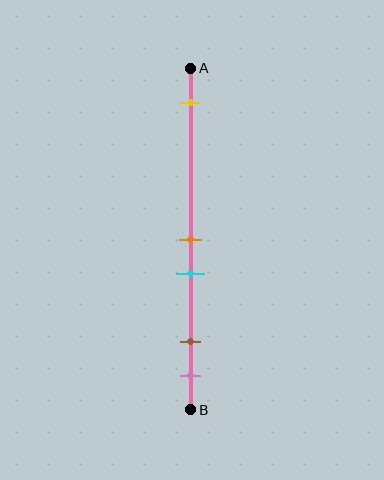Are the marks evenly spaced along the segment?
No, the marks are not evenly spaced.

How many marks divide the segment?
There are 5 marks dividing the segment.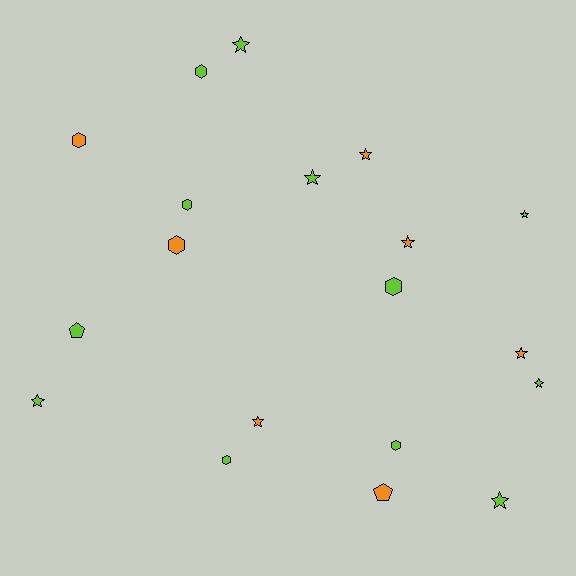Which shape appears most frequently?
Star, with 10 objects.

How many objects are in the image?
There are 19 objects.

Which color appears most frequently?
Lime, with 12 objects.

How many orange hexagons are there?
There are 2 orange hexagons.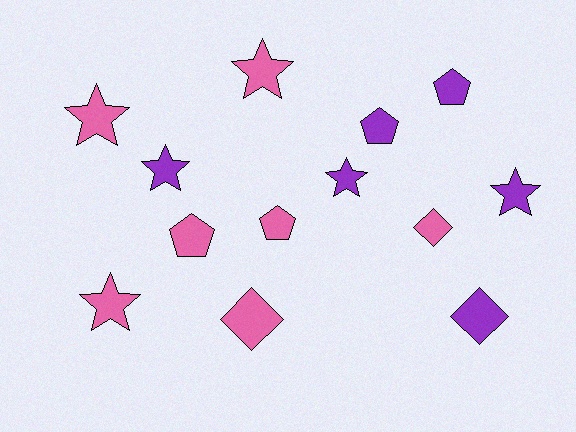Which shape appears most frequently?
Star, with 6 objects.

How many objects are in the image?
There are 13 objects.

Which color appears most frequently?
Pink, with 7 objects.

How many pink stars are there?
There are 3 pink stars.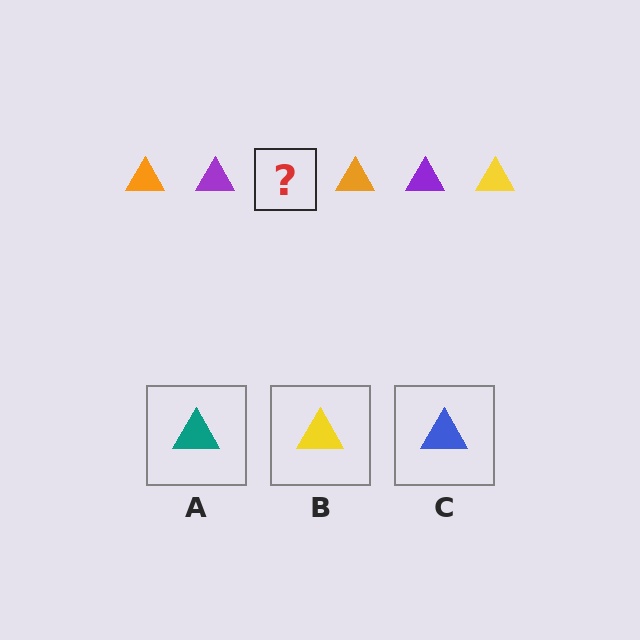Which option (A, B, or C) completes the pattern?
B.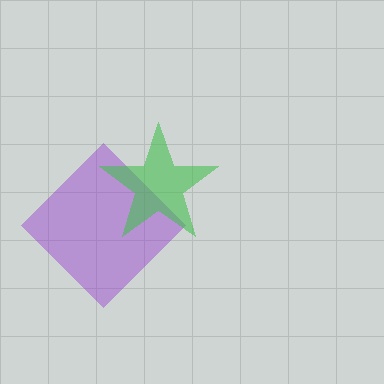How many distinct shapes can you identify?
There are 2 distinct shapes: a purple diamond, a green star.